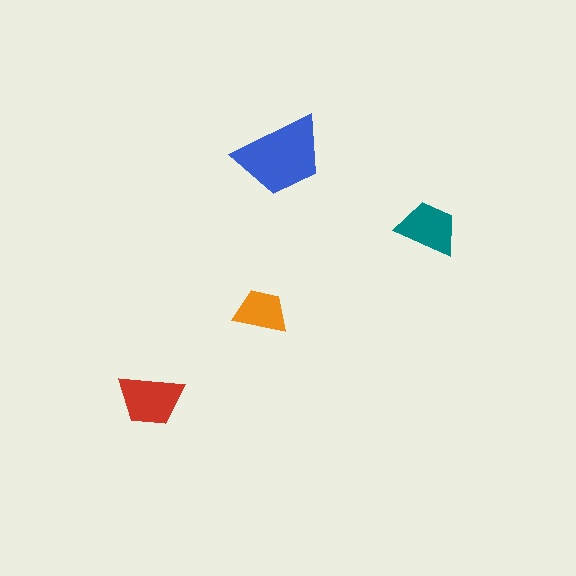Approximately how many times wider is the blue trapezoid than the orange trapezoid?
About 1.5 times wider.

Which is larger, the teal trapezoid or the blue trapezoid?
The blue one.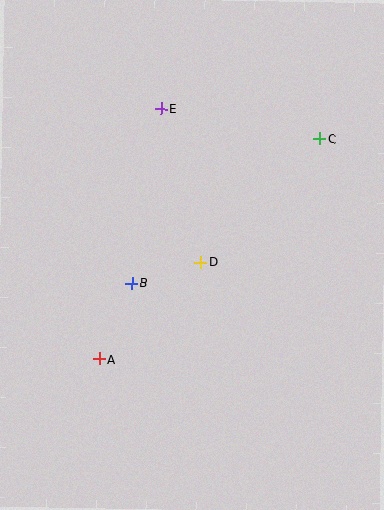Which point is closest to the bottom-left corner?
Point A is closest to the bottom-left corner.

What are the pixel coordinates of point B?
Point B is at (132, 283).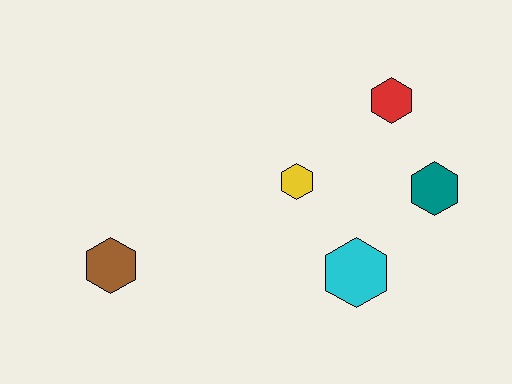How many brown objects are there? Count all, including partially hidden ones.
There is 1 brown object.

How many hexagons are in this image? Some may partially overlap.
There are 5 hexagons.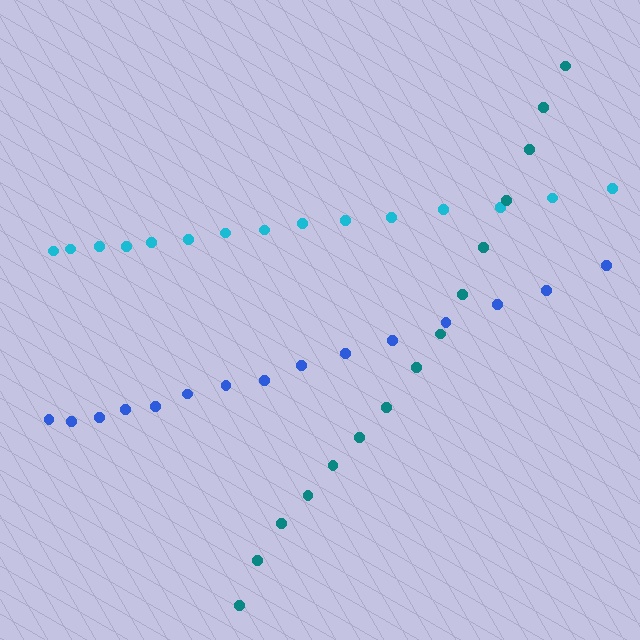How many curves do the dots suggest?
There are 3 distinct paths.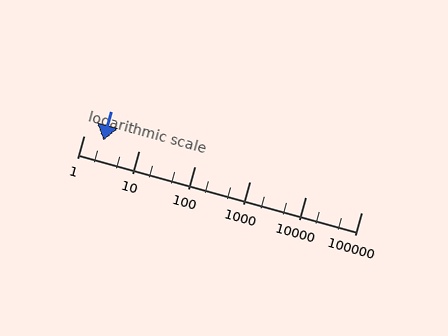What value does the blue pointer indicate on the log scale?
The pointer indicates approximately 2.3.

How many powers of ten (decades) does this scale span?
The scale spans 5 decades, from 1 to 100000.